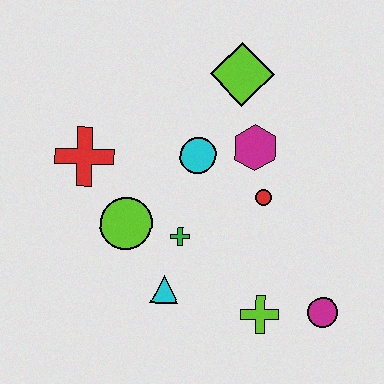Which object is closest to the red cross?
The lime circle is closest to the red cross.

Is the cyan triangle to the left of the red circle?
Yes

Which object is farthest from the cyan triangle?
The lime diamond is farthest from the cyan triangle.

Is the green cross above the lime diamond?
No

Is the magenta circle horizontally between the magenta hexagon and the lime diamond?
No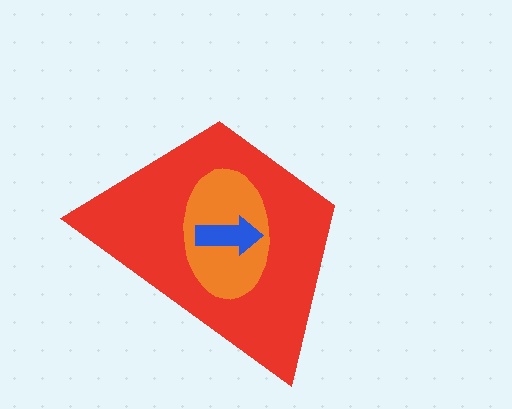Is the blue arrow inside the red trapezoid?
Yes.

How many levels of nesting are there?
3.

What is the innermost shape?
The blue arrow.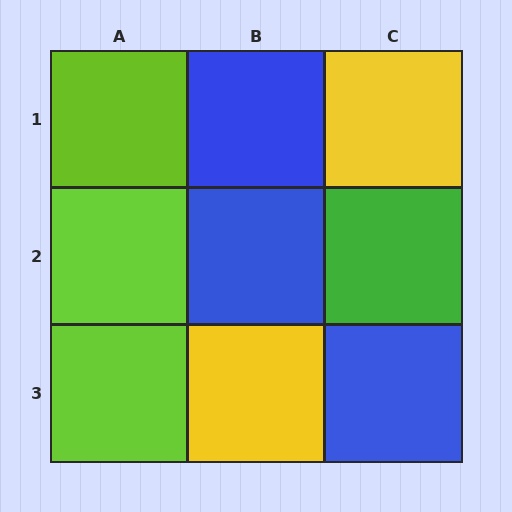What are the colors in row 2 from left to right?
Lime, blue, green.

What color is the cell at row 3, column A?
Lime.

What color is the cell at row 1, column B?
Blue.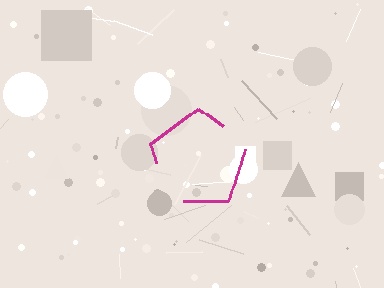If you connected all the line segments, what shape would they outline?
They would outline a pentagon.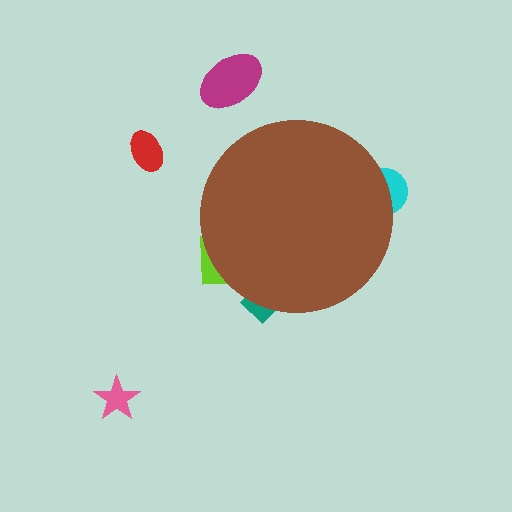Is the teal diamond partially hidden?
Yes, the teal diamond is partially hidden behind the brown circle.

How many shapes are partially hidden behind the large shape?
3 shapes are partially hidden.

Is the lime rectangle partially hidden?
Yes, the lime rectangle is partially hidden behind the brown circle.